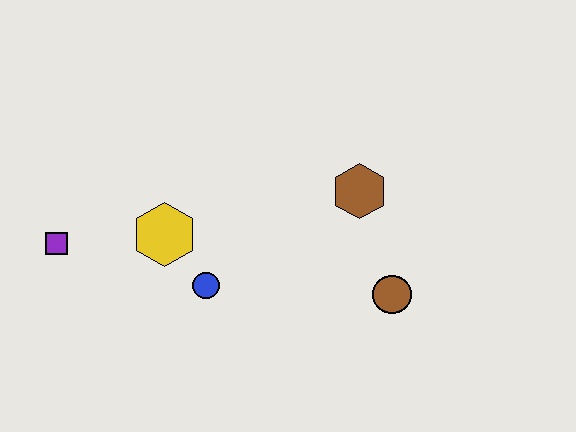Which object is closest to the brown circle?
The brown hexagon is closest to the brown circle.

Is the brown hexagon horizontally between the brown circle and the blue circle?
Yes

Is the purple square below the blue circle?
No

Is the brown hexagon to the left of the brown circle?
Yes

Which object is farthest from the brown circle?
The purple square is farthest from the brown circle.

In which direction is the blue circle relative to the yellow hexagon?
The blue circle is below the yellow hexagon.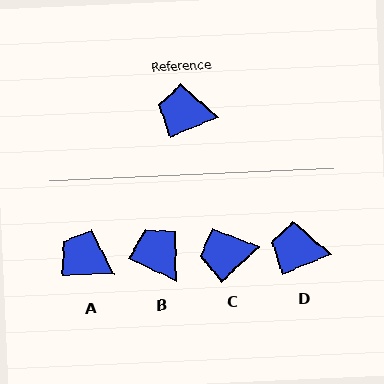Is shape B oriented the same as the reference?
No, it is off by about 48 degrees.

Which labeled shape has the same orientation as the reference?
D.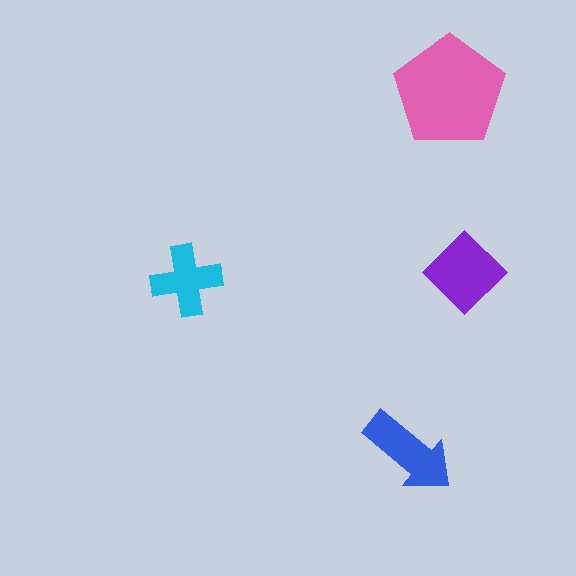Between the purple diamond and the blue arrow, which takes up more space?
The purple diamond.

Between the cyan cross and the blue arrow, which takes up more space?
The blue arrow.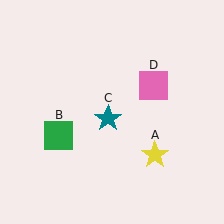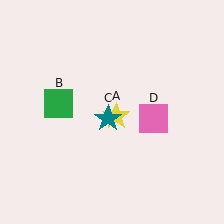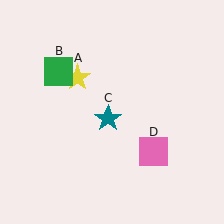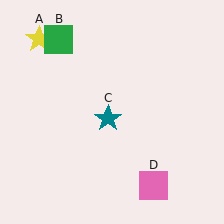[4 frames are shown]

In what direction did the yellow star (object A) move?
The yellow star (object A) moved up and to the left.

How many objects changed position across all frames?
3 objects changed position: yellow star (object A), green square (object B), pink square (object D).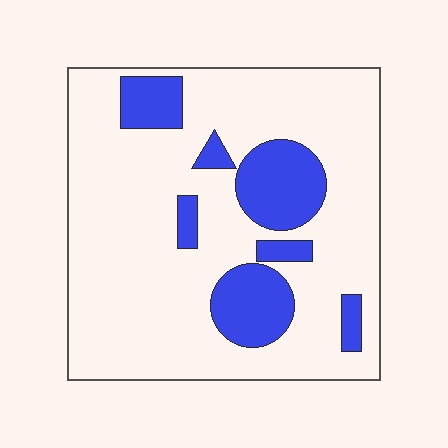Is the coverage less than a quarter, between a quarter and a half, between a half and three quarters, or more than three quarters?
Less than a quarter.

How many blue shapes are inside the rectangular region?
7.